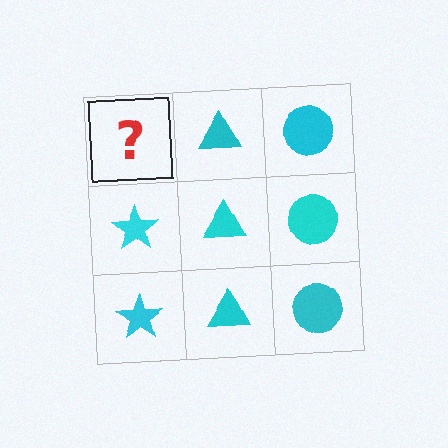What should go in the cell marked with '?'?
The missing cell should contain a cyan star.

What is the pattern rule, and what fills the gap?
The rule is that each column has a consistent shape. The gap should be filled with a cyan star.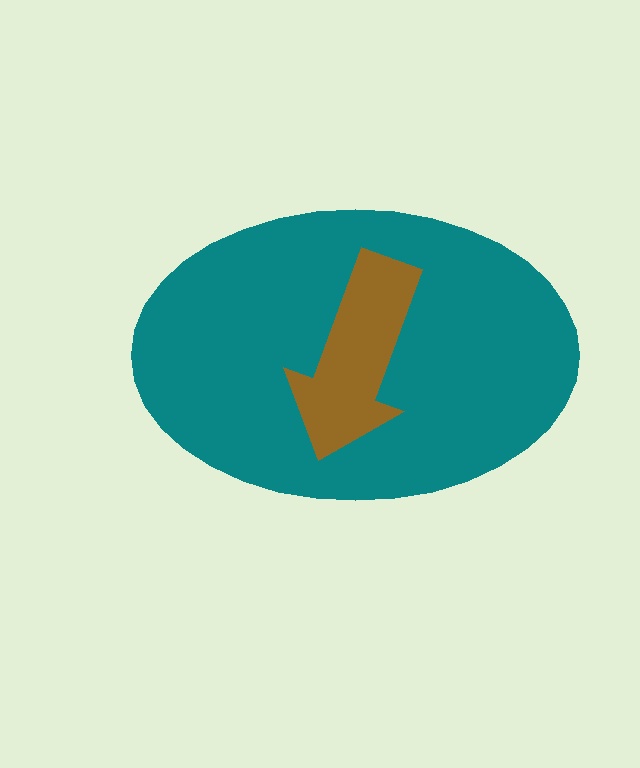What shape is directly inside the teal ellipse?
The brown arrow.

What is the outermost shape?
The teal ellipse.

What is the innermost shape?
The brown arrow.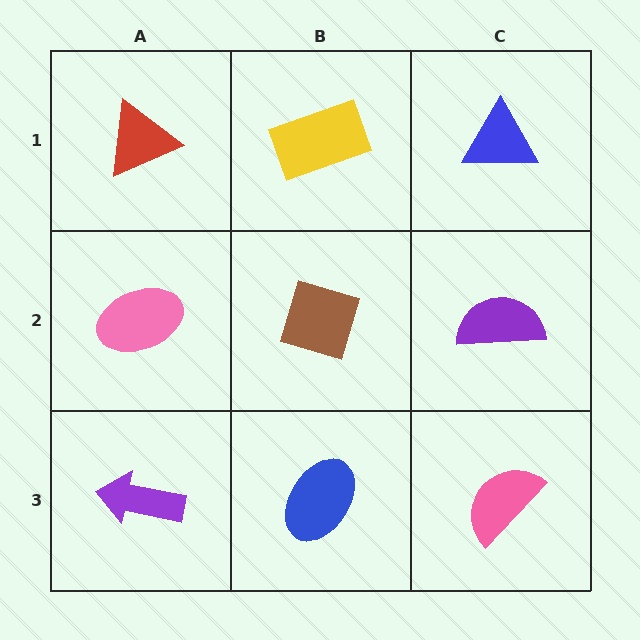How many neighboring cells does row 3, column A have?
2.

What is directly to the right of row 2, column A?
A brown diamond.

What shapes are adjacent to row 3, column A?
A pink ellipse (row 2, column A), a blue ellipse (row 3, column B).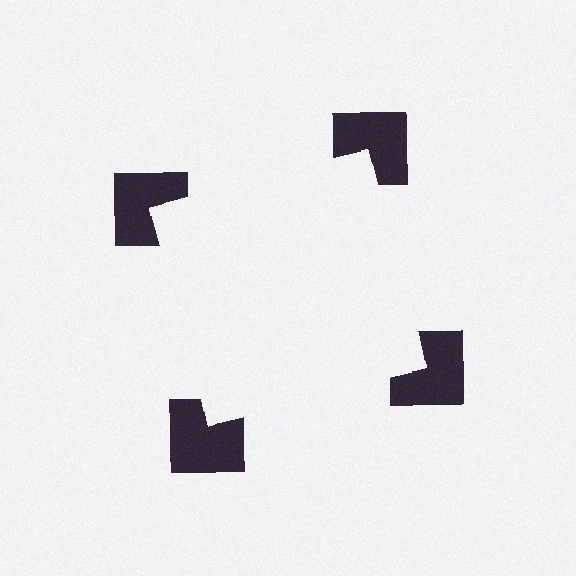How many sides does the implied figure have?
4 sides.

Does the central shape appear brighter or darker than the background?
It typically appears slightly brighter than the background, even though no actual brightness change is drawn.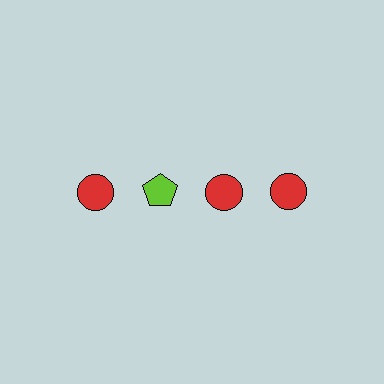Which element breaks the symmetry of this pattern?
The lime pentagon in the top row, second from left column breaks the symmetry. All other shapes are red circles.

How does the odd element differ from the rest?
It differs in both color (lime instead of red) and shape (pentagon instead of circle).